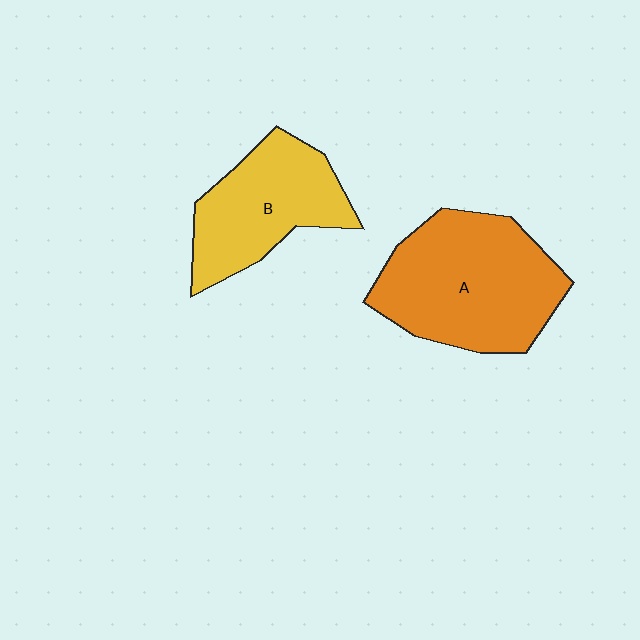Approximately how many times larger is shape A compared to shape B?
Approximately 1.4 times.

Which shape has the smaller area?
Shape B (yellow).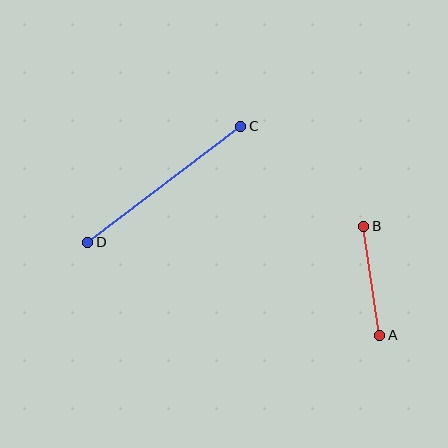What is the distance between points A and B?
The distance is approximately 110 pixels.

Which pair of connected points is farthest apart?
Points C and D are farthest apart.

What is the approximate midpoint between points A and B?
The midpoint is at approximately (372, 281) pixels.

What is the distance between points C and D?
The distance is approximately 192 pixels.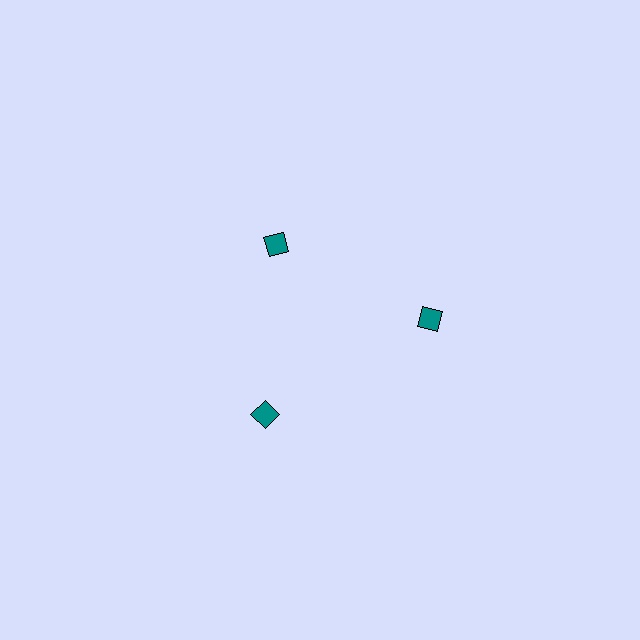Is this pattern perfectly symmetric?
No. The 3 teal diamonds are arranged in a ring, but one element near the 11 o'clock position is pulled inward toward the center, breaking the 3-fold rotational symmetry.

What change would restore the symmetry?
The symmetry would be restored by moving it outward, back onto the ring so that all 3 diamonds sit at equal angles and equal distance from the center.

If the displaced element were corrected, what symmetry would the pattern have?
It would have 3-fold rotational symmetry — the pattern would map onto itself every 120 degrees.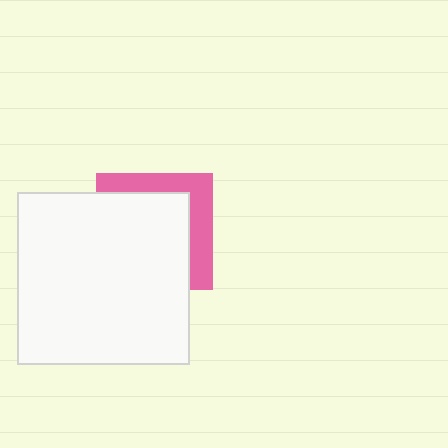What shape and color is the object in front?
The object in front is a white square.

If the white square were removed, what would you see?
You would see the complete pink square.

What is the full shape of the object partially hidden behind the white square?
The partially hidden object is a pink square.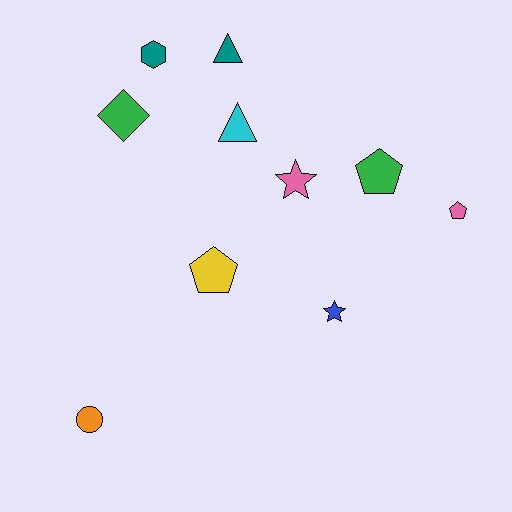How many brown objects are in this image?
There are no brown objects.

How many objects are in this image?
There are 10 objects.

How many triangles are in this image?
There are 2 triangles.